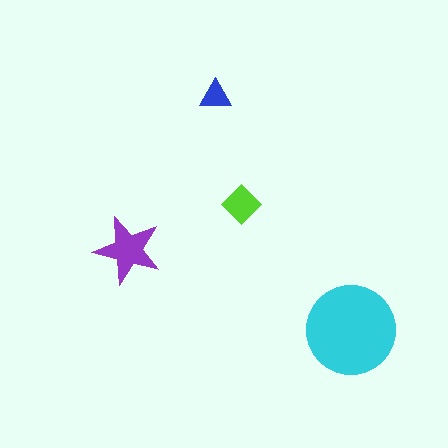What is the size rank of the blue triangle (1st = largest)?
4th.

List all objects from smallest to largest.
The blue triangle, the lime diamond, the purple star, the cyan circle.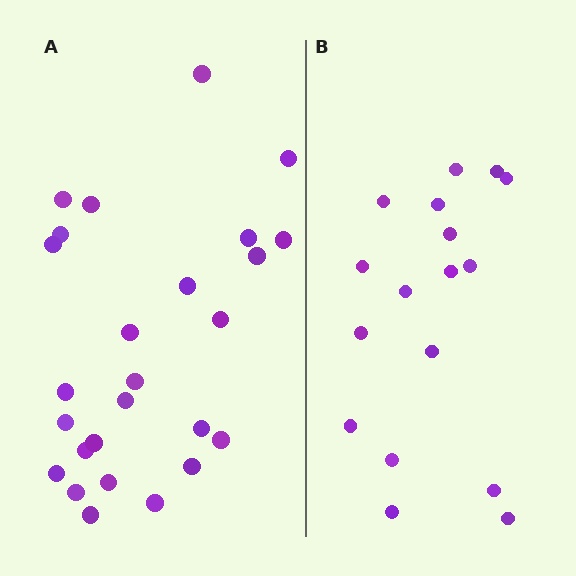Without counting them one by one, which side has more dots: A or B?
Region A (the left region) has more dots.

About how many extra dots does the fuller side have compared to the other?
Region A has roughly 8 or so more dots than region B.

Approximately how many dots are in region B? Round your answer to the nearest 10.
About 20 dots. (The exact count is 17, which rounds to 20.)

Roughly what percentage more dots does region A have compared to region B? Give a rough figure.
About 55% more.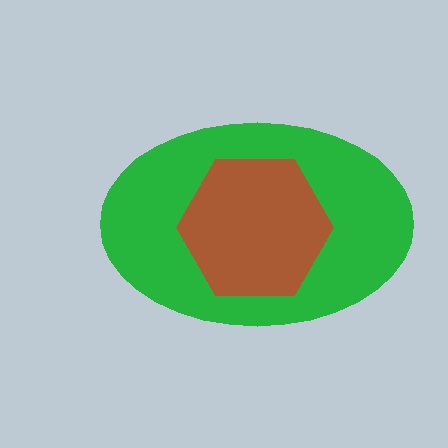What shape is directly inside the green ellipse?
The brown hexagon.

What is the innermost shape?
The brown hexagon.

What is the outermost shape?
The green ellipse.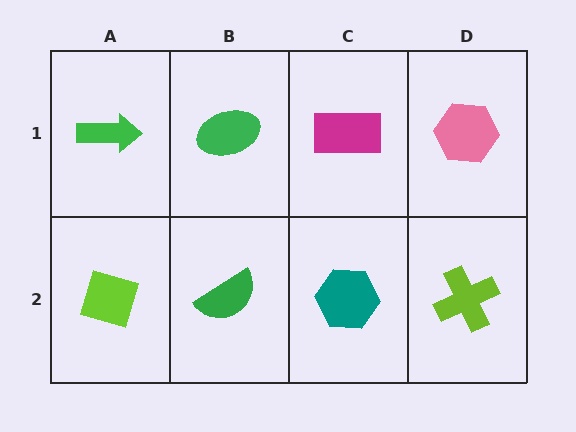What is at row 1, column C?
A magenta rectangle.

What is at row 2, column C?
A teal hexagon.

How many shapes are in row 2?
4 shapes.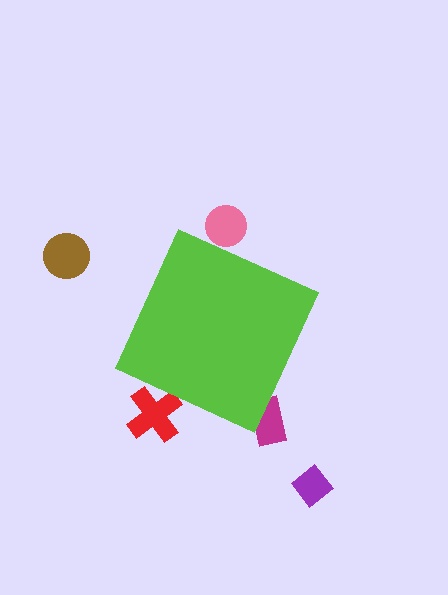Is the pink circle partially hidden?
Yes, the pink circle is partially hidden behind the lime diamond.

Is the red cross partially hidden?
Yes, the red cross is partially hidden behind the lime diamond.